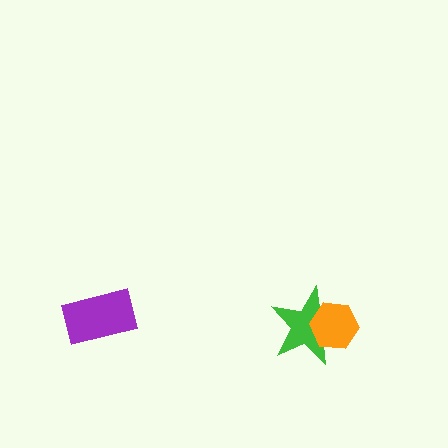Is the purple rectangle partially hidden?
No, no other shape covers it.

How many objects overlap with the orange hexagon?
1 object overlaps with the orange hexagon.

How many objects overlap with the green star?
1 object overlaps with the green star.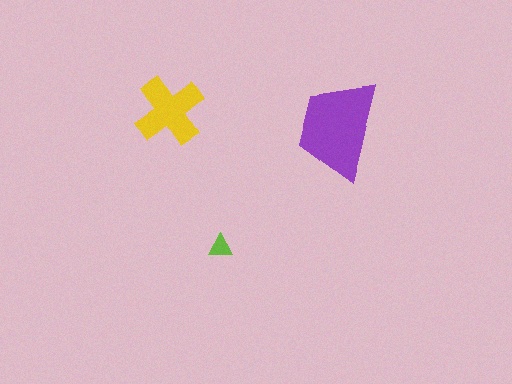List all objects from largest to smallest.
The purple trapezoid, the yellow cross, the lime triangle.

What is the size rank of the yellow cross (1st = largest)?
2nd.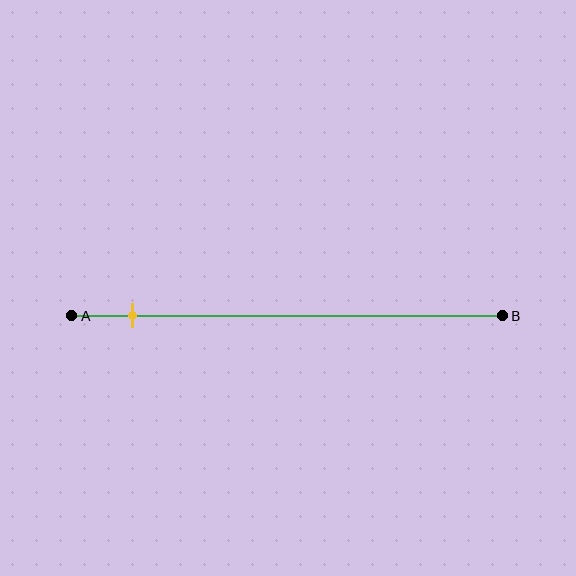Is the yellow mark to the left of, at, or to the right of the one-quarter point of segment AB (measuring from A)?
The yellow mark is to the left of the one-quarter point of segment AB.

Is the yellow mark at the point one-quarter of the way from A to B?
No, the mark is at about 15% from A, not at the 25% one-quarter point.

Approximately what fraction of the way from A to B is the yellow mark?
The yellow mark is approximately 15% of the way from A to B.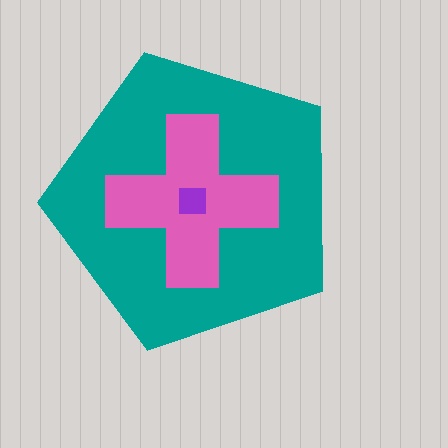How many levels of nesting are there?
3.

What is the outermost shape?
The teal pentagon.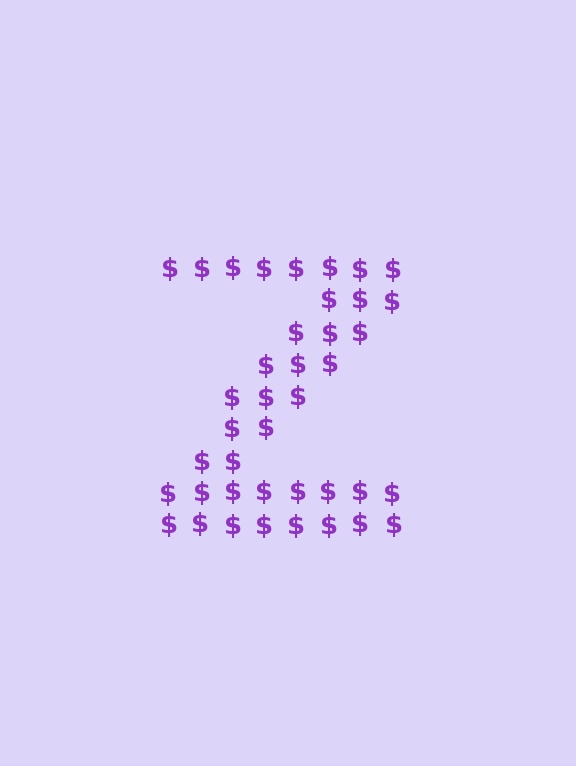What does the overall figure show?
The overall figure shows the letter Z.